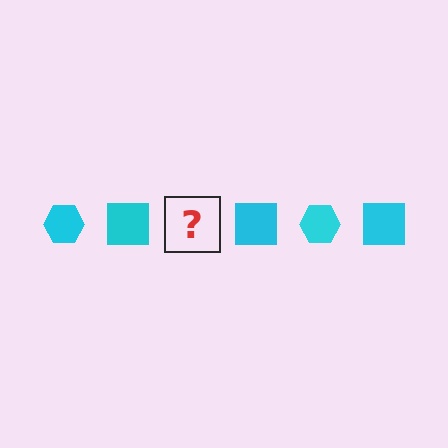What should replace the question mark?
The question mark should be replaced with a cyan hexagon.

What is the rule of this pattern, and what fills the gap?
The rule is that the pattern cycles through hexagon, square shapes in cyan. The gap should be filled with a cyan hexagon.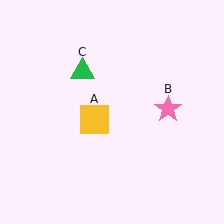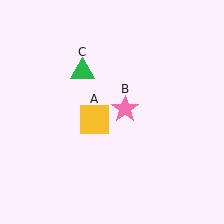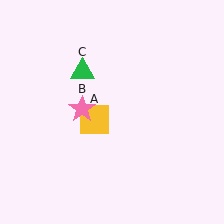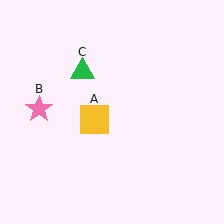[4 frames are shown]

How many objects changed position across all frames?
1 object changed position: pink star (object B).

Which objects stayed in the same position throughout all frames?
Yellow square (object A) and green triangle (object C) remained stationary.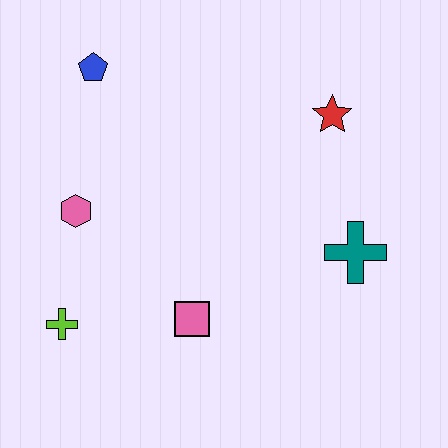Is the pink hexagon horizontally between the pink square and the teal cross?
No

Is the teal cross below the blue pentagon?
Yes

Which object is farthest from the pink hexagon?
The teal cross is farthest from the pink hexagon.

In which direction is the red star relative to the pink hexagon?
The red star is to the right of the pink hexagon.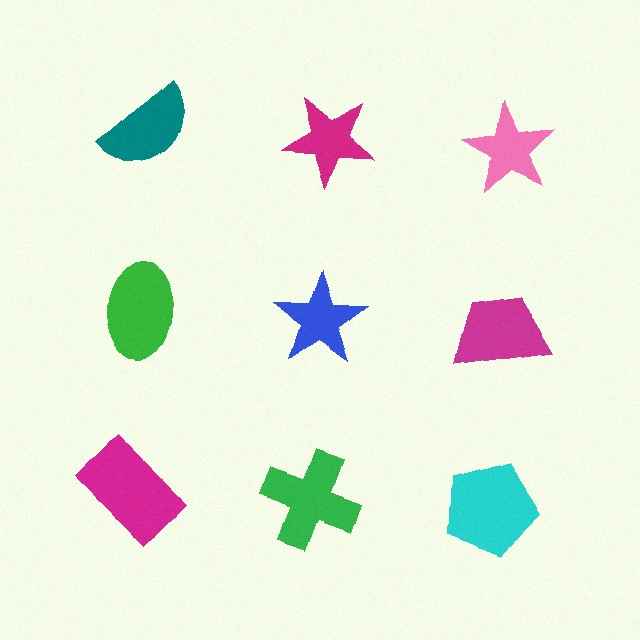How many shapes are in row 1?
3 shapes.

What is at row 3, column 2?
A green cross.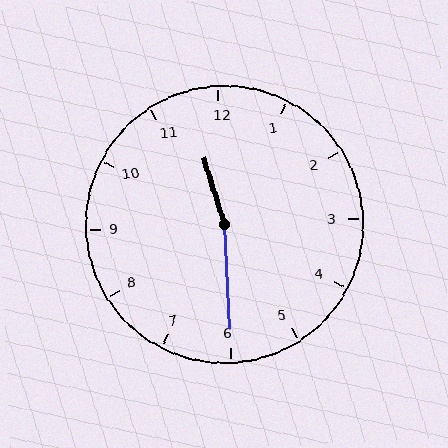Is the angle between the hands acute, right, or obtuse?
It is obtuse.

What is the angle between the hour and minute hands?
Approximately 165 degrees.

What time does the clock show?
11:30.